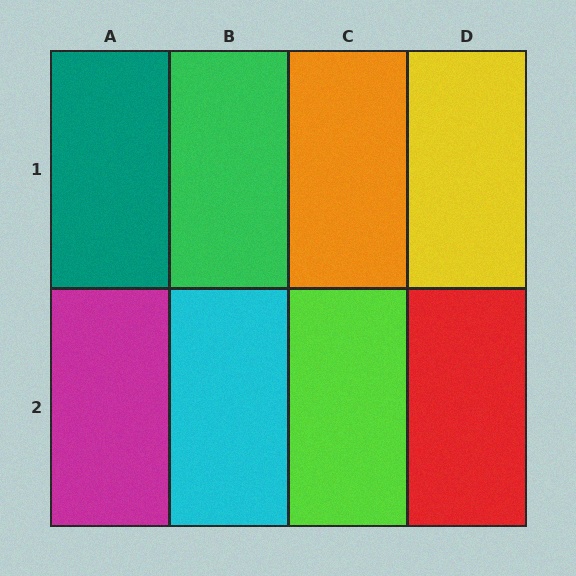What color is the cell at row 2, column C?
Lime.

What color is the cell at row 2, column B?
Cyan.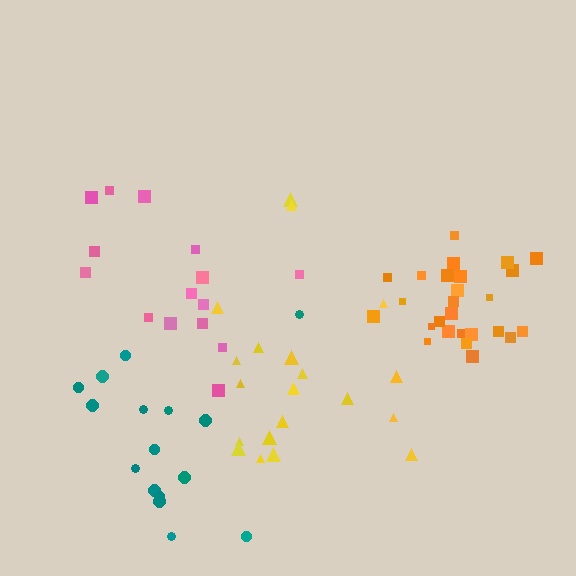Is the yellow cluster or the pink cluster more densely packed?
Yellow.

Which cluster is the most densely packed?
Orange.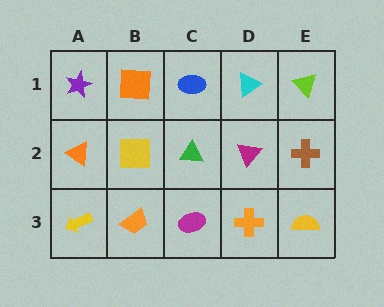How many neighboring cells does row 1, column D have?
3.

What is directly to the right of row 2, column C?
A magenta triangle.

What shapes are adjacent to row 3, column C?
A green triangle (row 2, column C), an orange trapezoid (row 3, column B), an orange cross (row 3, column D).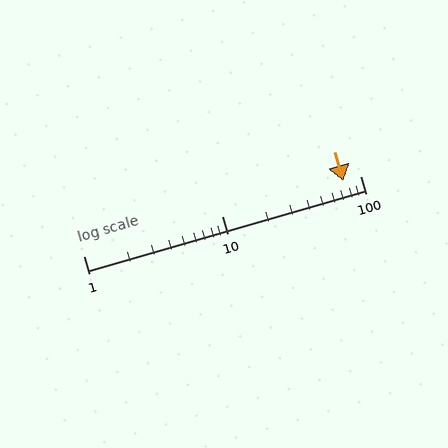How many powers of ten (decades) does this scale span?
The scale spans 2 decades, from 1 to 100.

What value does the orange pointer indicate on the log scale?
The pointer indicates approximately 75.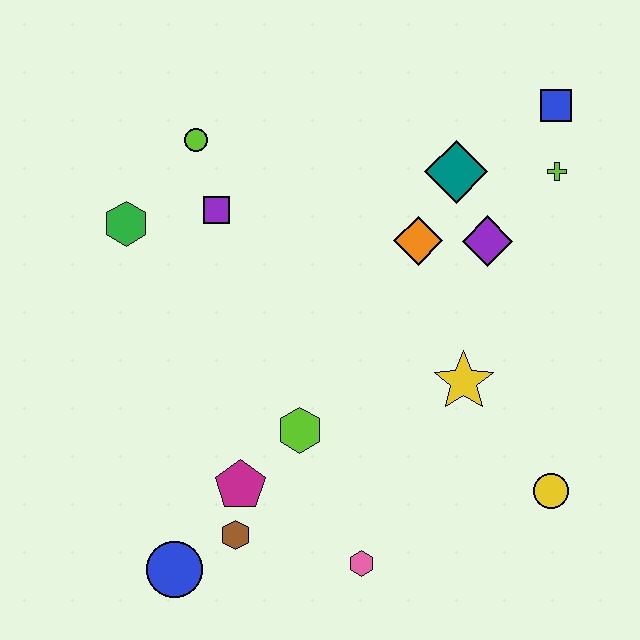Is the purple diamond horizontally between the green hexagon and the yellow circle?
Yes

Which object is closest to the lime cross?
The blue square is closest to the lime cross.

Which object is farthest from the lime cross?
The blue circle is farthest from the lime cross.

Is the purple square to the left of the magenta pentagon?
Yes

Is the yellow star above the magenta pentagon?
Yes